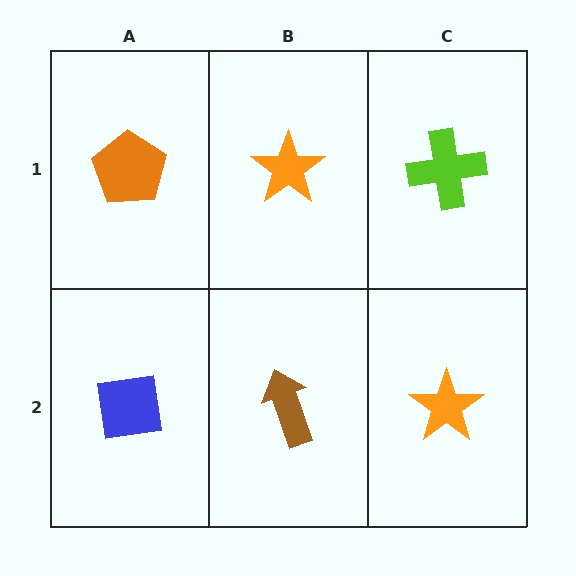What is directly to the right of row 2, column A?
A brown arrow.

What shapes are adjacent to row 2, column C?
A lime cross (row 1, column C), a brown arrow (row 2, column B).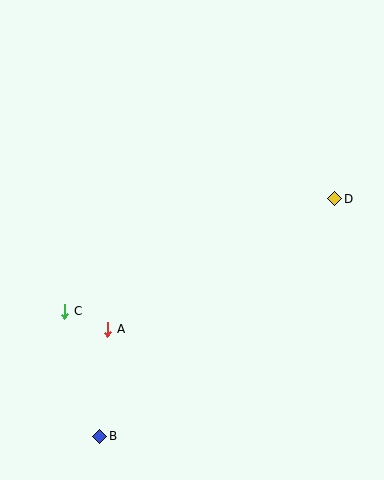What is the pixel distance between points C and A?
The distance between C and A is 47 pixels.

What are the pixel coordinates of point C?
Point C is at (65, 311).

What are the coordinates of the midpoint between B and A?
The midpoint between B and A is at (104, 383).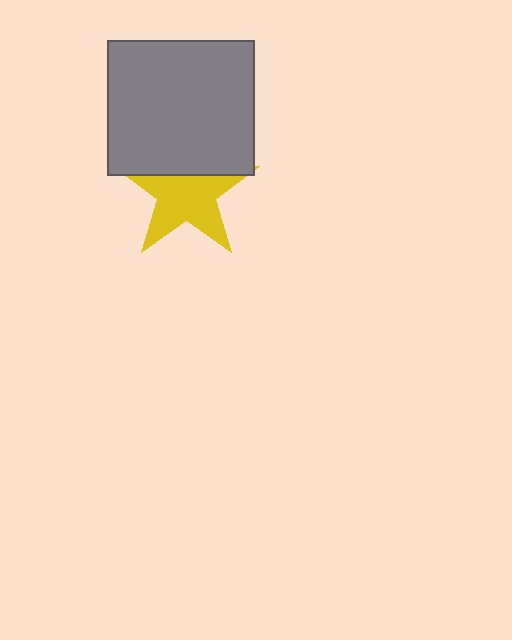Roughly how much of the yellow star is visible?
Most of it is visible (roughly 67%).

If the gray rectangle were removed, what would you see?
You would see the complete yellow star.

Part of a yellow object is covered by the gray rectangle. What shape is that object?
It is a star.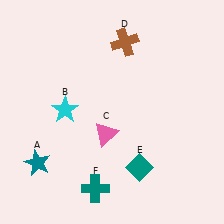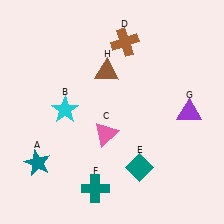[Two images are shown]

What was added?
A purple triangle (G), a brown triangle (H) were added in Image 2.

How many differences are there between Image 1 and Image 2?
There are 2 differences between the two images.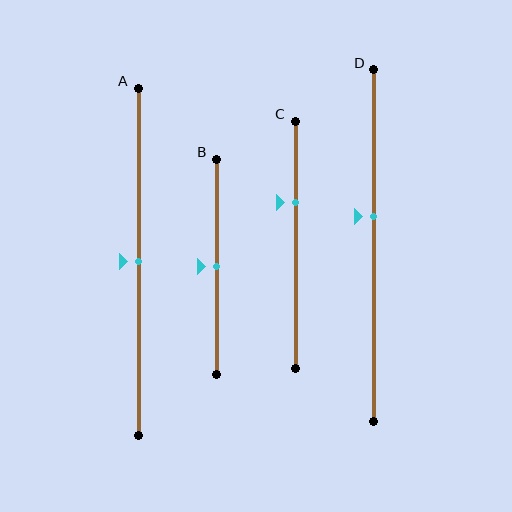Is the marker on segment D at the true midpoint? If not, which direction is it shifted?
No, the marker on segment D is shifted upward by about 8% of the segment length.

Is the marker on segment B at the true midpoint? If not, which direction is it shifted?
Yes, the marker on segment B is at the true midpoint.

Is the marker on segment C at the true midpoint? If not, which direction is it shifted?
No, the marker on segment C is shifted upward by about 17% of the segment length.